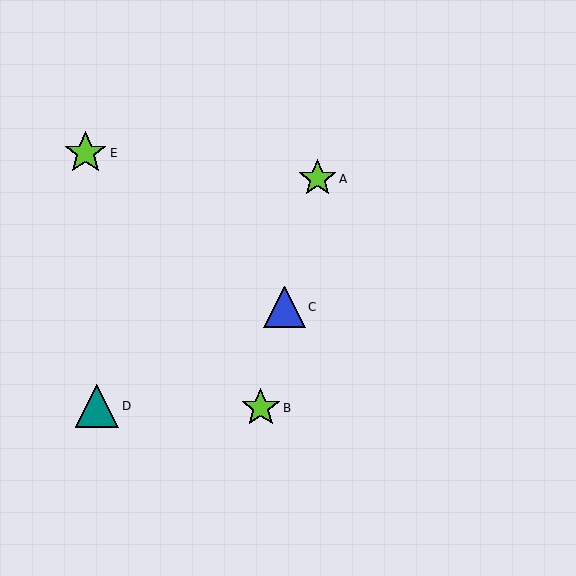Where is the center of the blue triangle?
The center of the blue triangle is at (285, 307).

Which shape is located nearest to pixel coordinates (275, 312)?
The blue triangle (labeled C) at (285, 307) is nearest to that location.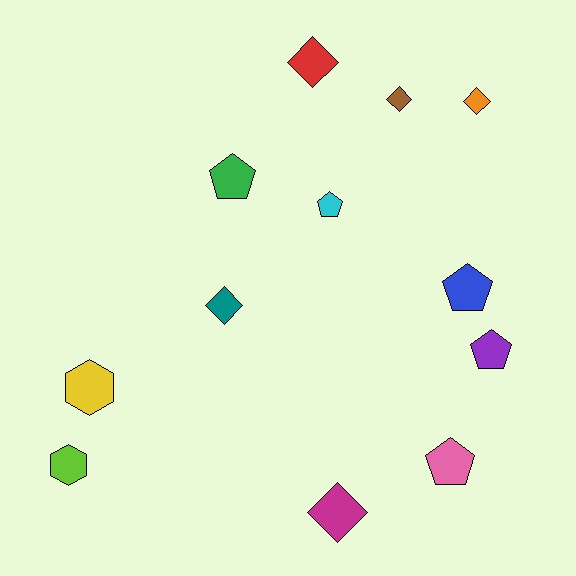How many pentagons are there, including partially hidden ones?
There are 5 pentagons.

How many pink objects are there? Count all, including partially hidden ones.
There is 1 pink object.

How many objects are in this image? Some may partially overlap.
There are 12 objects.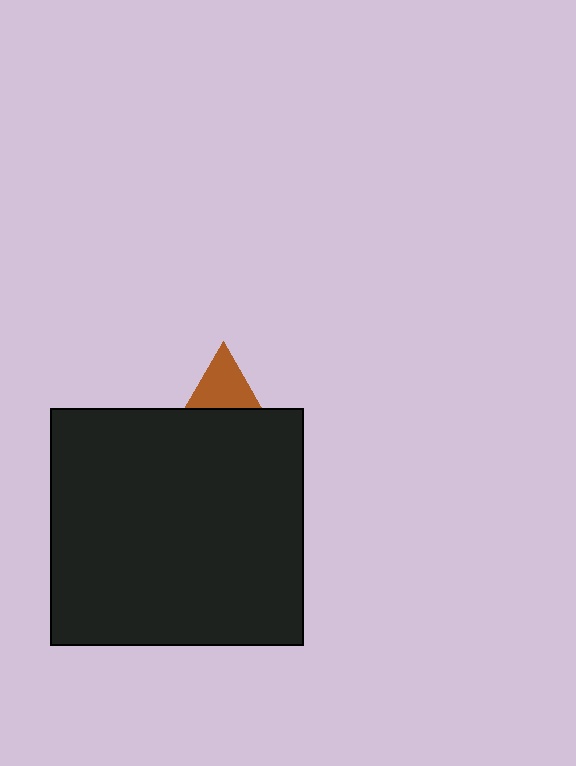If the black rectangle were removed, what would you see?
You would see the complete brown triangle.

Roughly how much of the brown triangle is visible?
A small part of it is visible (roughly 38%).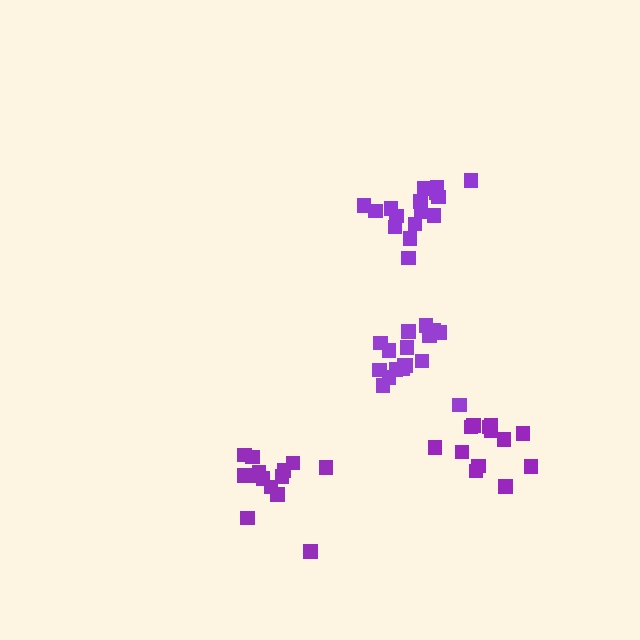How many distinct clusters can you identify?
There are 4 distinct clusters.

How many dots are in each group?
Group 1: 17 dots, Group 2: 13 dots, Group 3: 14 dots, Group 4: 16 dots (60 total).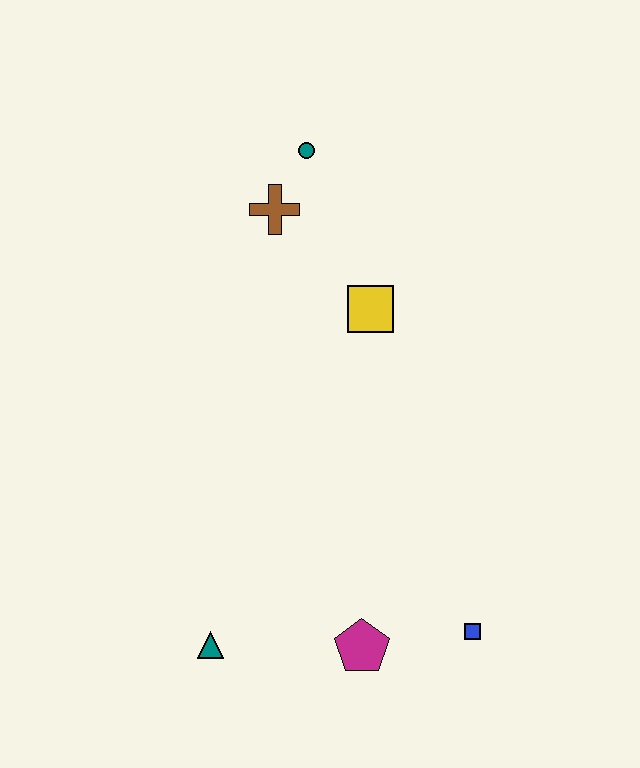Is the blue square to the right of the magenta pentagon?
Yes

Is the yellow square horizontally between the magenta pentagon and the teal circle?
No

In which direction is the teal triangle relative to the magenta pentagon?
The teal triangle is to the left of the magenta pentagon.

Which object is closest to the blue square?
The magenta pentagon is closest to the blue square.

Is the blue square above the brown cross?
No